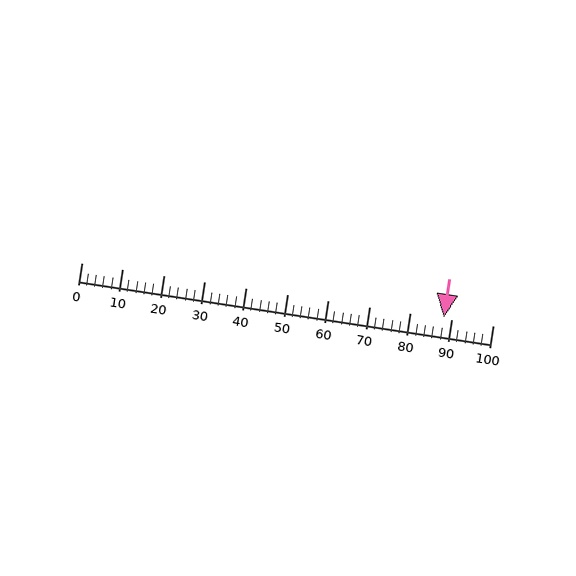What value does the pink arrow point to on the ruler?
The pink arrow points to approximately 88.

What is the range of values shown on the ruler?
The ruler shows values from 0 to 100.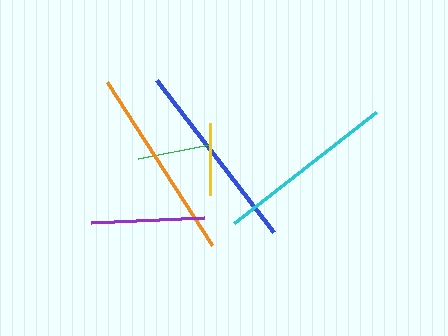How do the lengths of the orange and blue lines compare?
The orange and blue lines are approximately the same length.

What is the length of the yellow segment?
The yellow segment is approximately 72 pixels long.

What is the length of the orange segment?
The orange segment is approximately 194 pixels long.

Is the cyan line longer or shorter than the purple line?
The cyan line is longer than the purple line.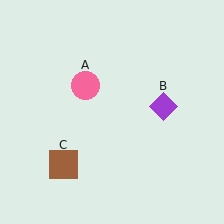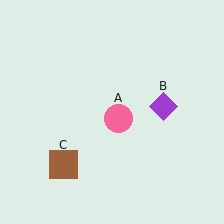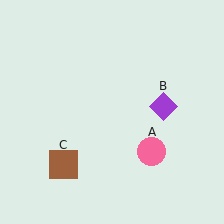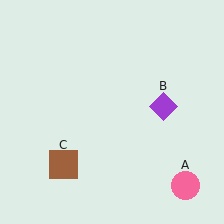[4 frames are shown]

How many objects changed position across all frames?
1 object changed position: pink circle (object A).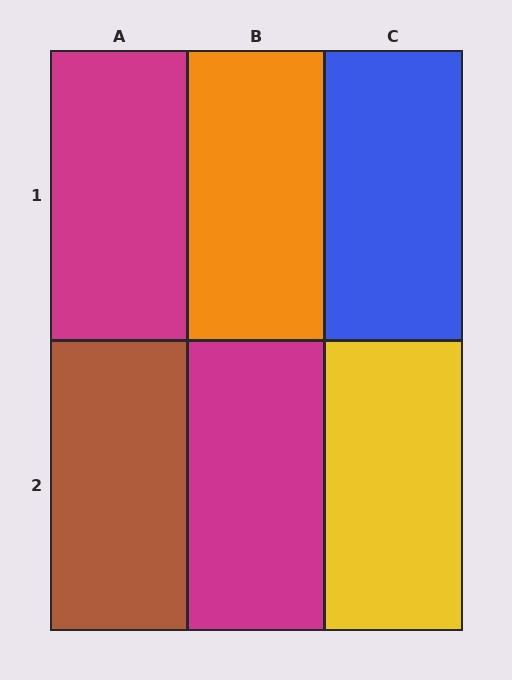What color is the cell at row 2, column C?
Yellow.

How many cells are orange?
1 cell is orange.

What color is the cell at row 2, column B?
Magenta.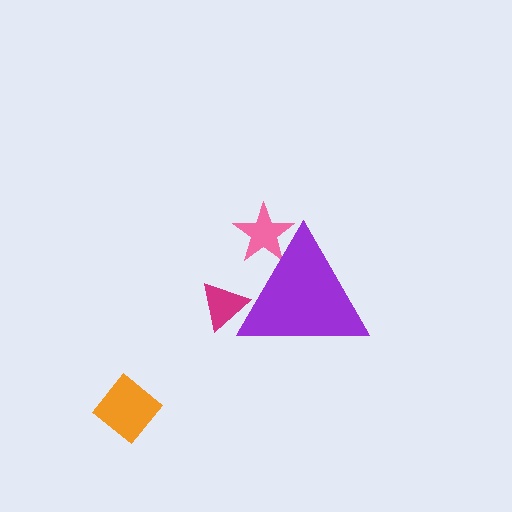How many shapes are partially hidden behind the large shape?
2 shapes are partially hidden.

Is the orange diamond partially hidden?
No, the orange diamond is fully visible.